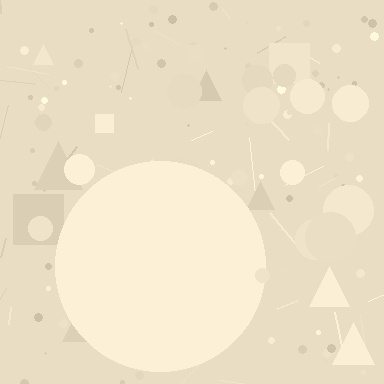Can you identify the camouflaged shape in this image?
The camouflaged shape is a circle.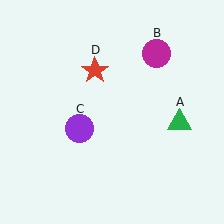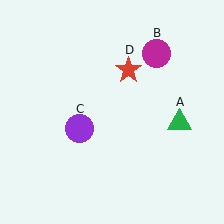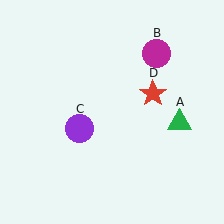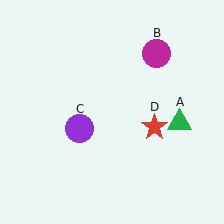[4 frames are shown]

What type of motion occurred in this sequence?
The red star (object D) rotated clockwise around the center of the scene.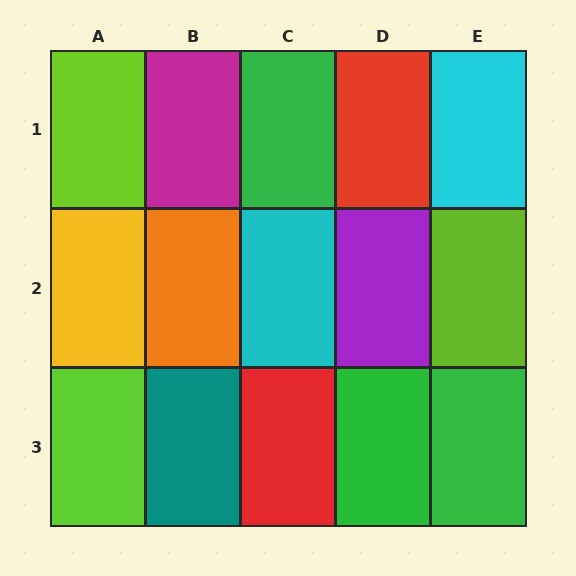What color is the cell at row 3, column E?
Green.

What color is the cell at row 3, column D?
Green.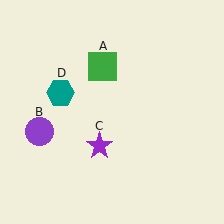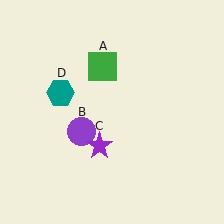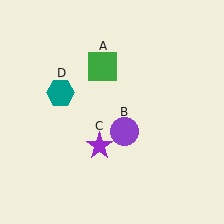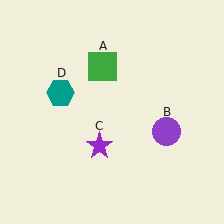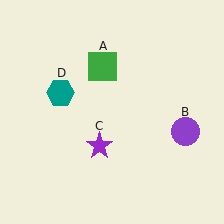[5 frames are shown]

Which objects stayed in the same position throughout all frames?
Green square (object A) and purple star (object C) and teal hexagon (object D) remained stationary.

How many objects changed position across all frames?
1 object changed position: purple circle (object B).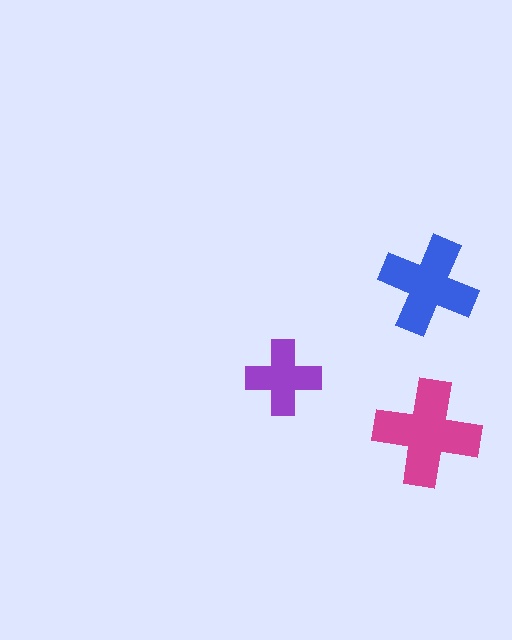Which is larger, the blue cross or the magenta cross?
The magenta one.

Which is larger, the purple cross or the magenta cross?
The magenta one.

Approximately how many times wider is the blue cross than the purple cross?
About 1.5 times wider.